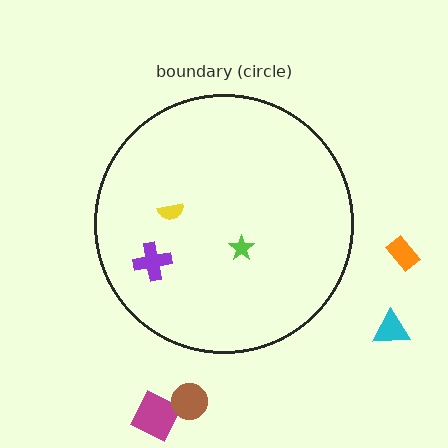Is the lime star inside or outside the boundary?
Inside.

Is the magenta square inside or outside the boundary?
Outside.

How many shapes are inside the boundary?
3 inside, 4 outside.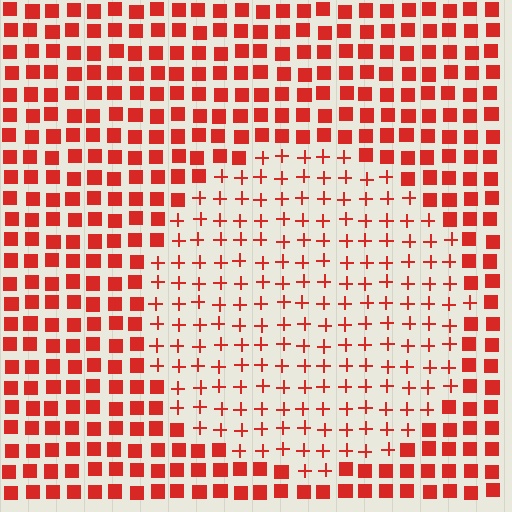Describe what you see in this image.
The image is filled with small red elements arranged in a uniform grid. A circle-shaped region contains plus signs, while the surrounding area contains squares. The boundary is defined purely by the change in element shape.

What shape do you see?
I see a circle.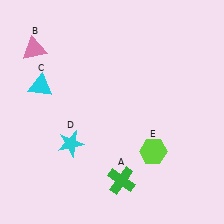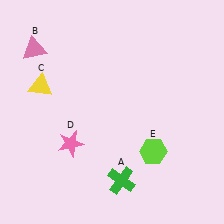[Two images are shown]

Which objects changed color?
C changed from cyan to yellow. D changed from cyan to pink.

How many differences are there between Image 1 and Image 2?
There are 2 differences between the two images.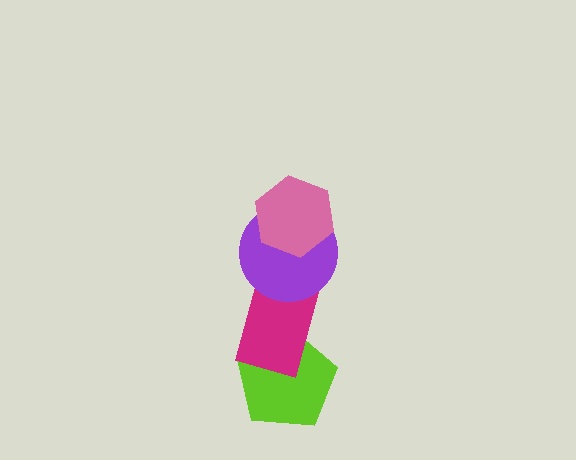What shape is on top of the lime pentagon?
The magenta rectangle is on top of the lime pentagon.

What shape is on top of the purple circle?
The pink hexagon is on top of the purple circle.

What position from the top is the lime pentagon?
The lime pentagon is 4th from the top.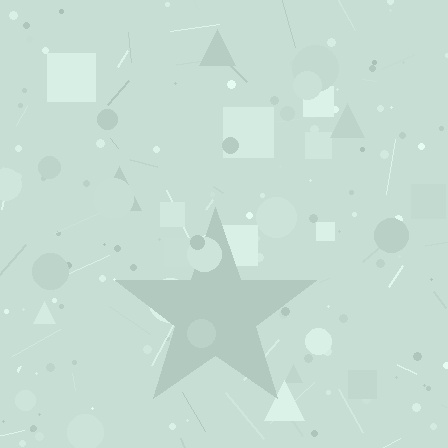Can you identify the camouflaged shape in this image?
The camouflaged shape is a star.